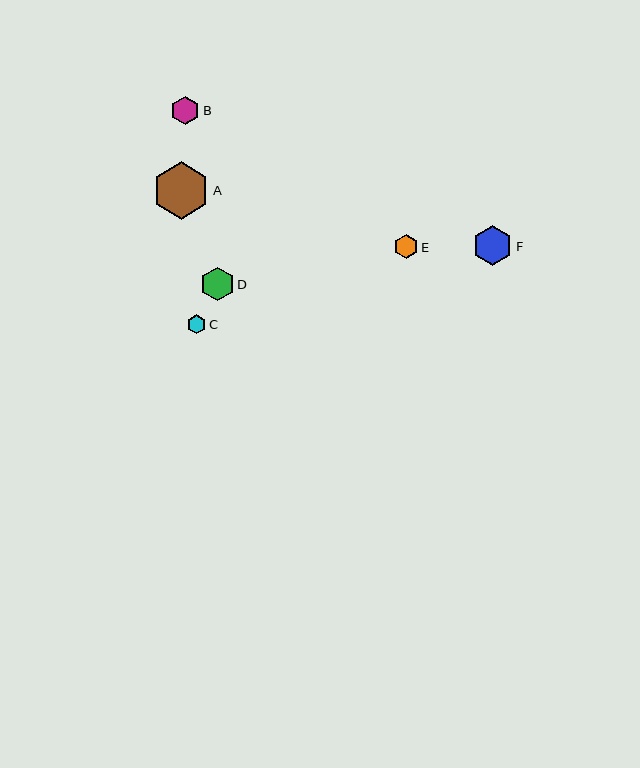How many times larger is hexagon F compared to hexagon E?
Hexagon F is approximately 1.7 times the size of hexagon E.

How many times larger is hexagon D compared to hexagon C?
Hexagon D is approximately 1.8 times the size of hexagon C.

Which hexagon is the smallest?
Hexagon C is the smallest with a size of approximately 19 pixels.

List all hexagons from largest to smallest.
From largest to smallest: A, F, D, B, E, C.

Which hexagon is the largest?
Hexagon A is the largest with a size of approximately 57 pixels.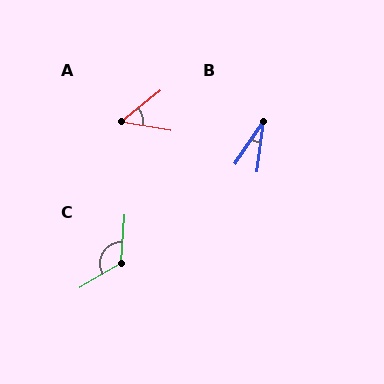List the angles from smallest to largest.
B (26°), A (48°), C (124°).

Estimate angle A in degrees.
Approximately 48 degrees.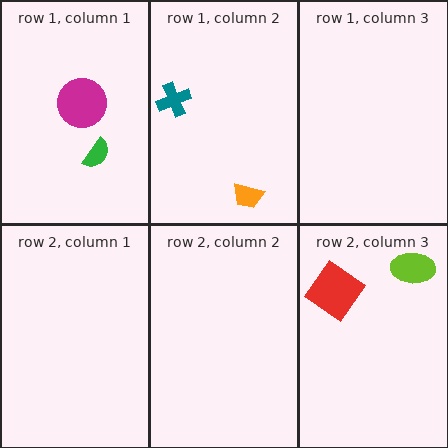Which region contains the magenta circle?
The row 1, column 1 region.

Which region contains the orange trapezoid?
The row 1, column 2 region.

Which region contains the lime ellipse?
The row 2, column 3 region.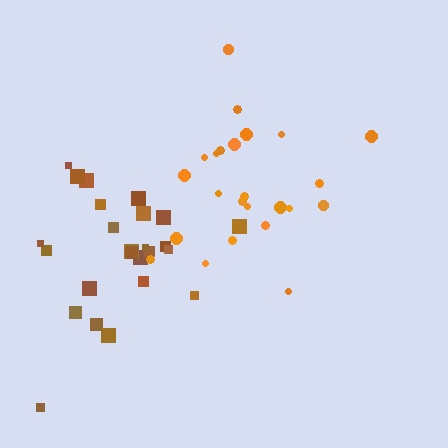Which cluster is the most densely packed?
Orange.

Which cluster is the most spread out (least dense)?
Brown.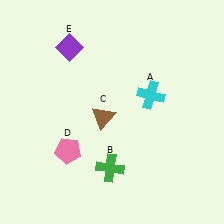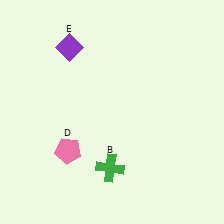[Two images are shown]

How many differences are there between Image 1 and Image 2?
There are 2 differences between the two images.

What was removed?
The brown triangle (C), the cyan cross (A) were removed in Image 2.